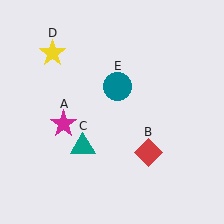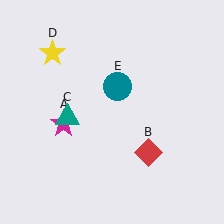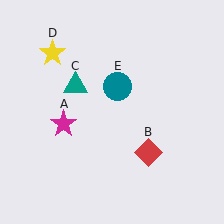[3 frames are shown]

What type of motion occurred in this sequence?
The teal triangle (object C) rotated clockwise around the center of the scene.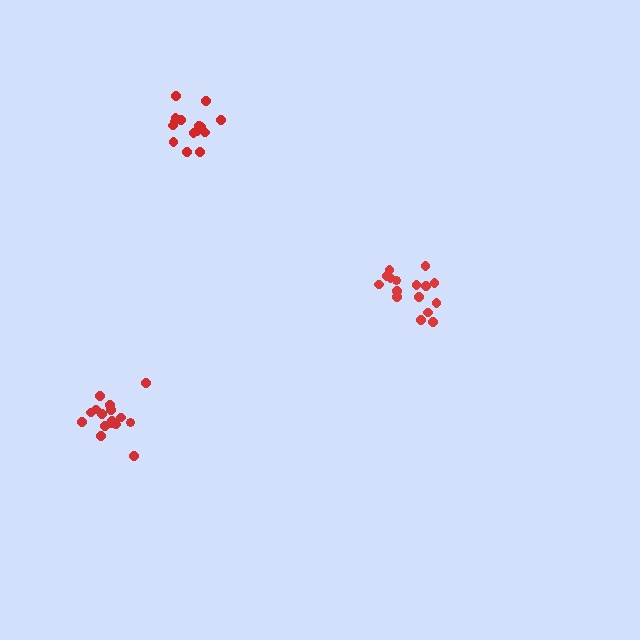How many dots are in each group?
Group 1: 16 dots, Group 2: 15 dots, Group 3: 16 dots (47 total).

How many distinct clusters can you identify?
There are 3 distinct clusters.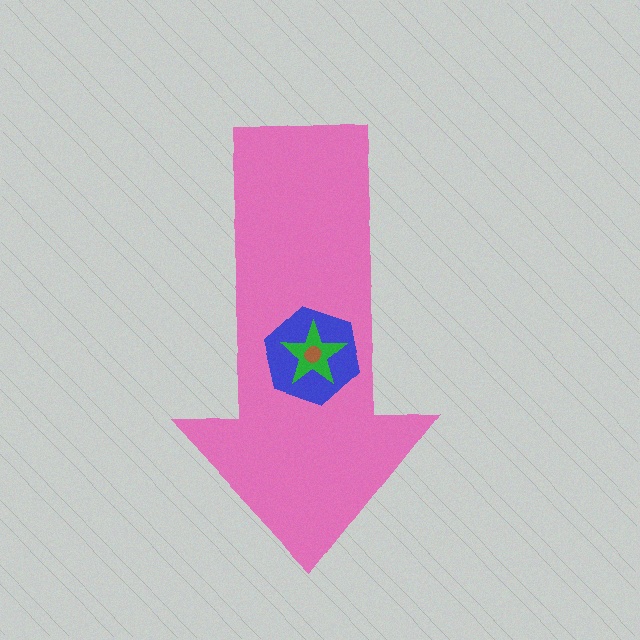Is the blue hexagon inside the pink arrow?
Yes.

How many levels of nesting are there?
4.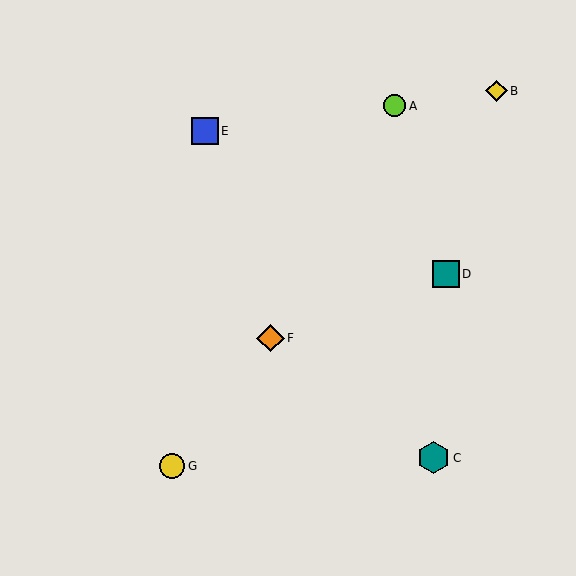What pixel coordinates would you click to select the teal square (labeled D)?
Click at (446, 274) to select the teal square D.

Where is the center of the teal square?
The center of the teal square is at (446, 274).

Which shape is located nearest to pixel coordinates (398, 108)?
The lime circle (labeled A) at (394, 106) is nearest to that location.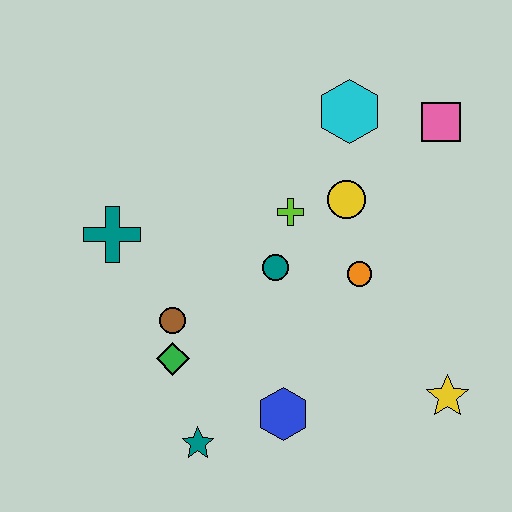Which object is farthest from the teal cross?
The yellow star is farthest from the teal cross.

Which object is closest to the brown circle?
The green diamond is closest to the brown circle.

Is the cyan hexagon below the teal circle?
No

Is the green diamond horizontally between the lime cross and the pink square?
No